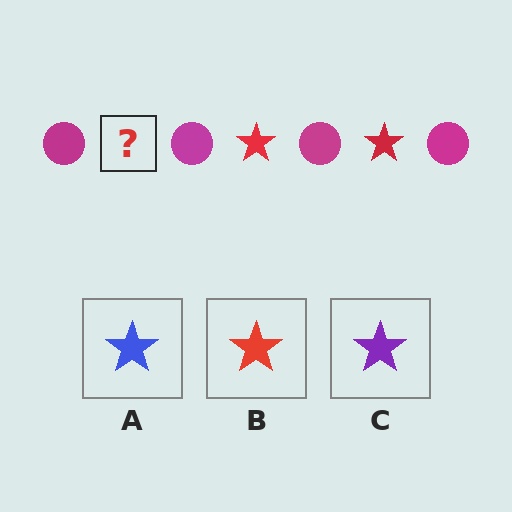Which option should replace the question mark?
Option B.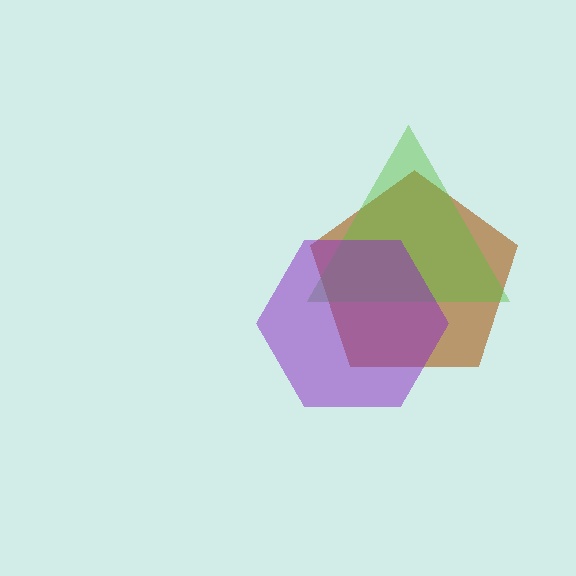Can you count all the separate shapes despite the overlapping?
Yes, there are 3 separate shapes.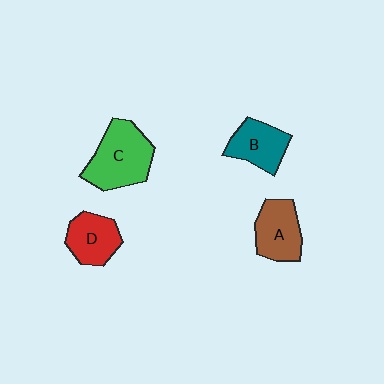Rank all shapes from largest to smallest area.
From largest to smallest: C (green), A (brown), B (teal), D (red).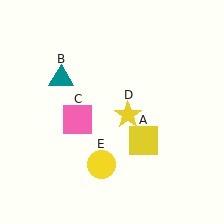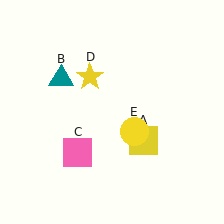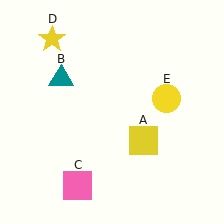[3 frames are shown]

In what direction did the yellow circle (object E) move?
The yellow circle (object E) moved up and to the right.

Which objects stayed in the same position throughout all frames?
Yellow square (object A) and teal triangle (object B) remained stationary.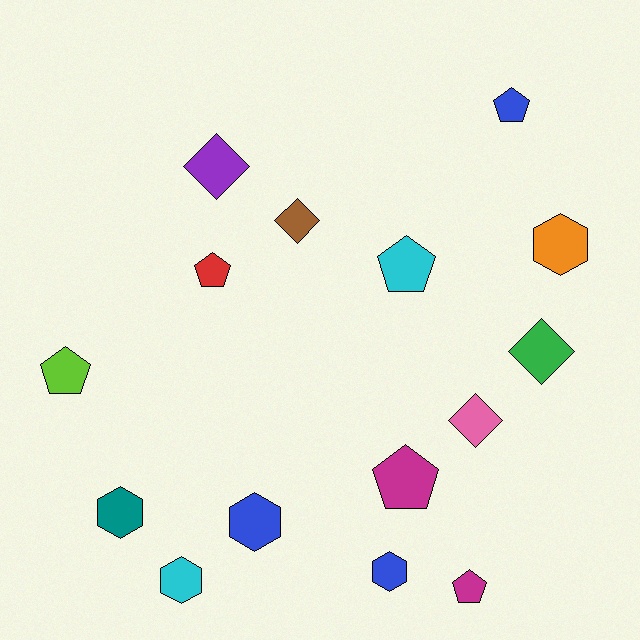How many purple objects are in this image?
There is 1 purple object.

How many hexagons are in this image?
There are 5 hexagons.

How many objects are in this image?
There are 15 objects.